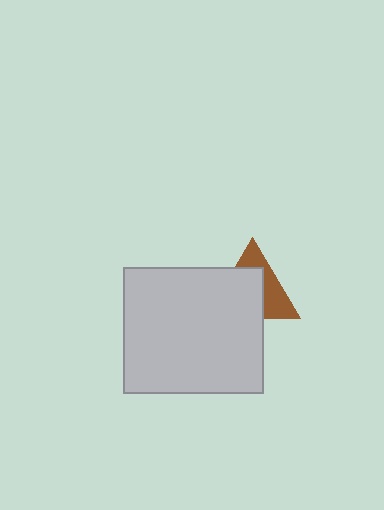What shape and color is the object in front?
The object in front is a light gray rectangle.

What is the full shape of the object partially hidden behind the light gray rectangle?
The partially hidden object is a brown triangle.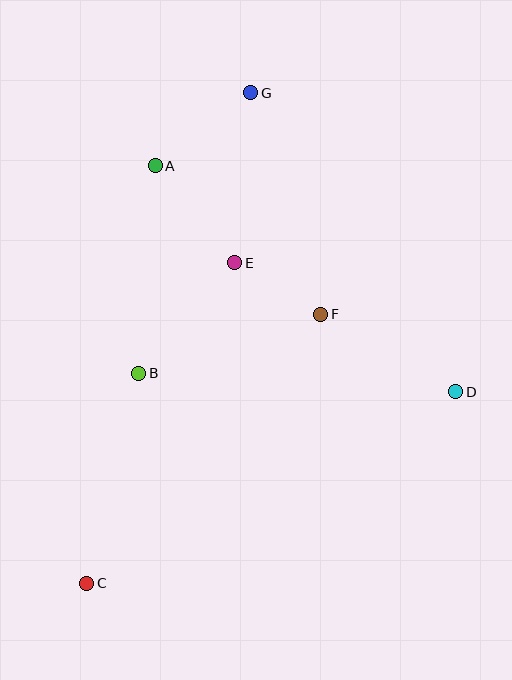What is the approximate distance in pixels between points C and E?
The distance between C and E is approximately 353 pixels.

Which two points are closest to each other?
Points E and F are closest to each other.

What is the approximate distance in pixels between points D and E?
The distance between D and E is approximately 256 pixels.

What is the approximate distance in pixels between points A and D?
The distance between A and D is approximately 376 pixels.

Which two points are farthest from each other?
Points C and G are farthest from each other.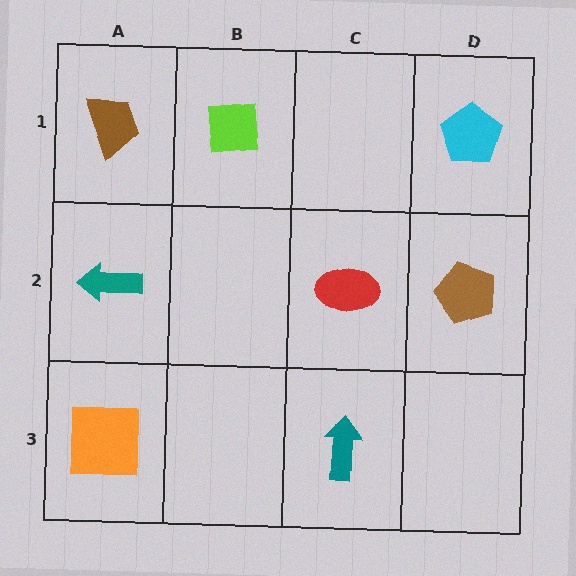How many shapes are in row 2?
3 shapes.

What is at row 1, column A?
A brown trapezoid.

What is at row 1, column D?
A cyan pentagon.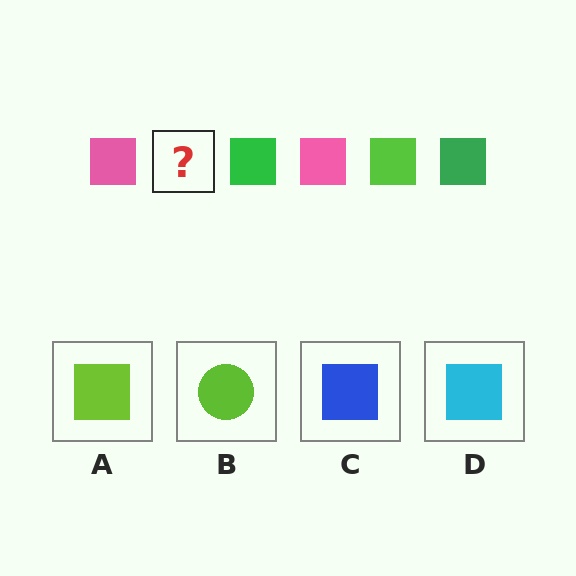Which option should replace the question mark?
Option A.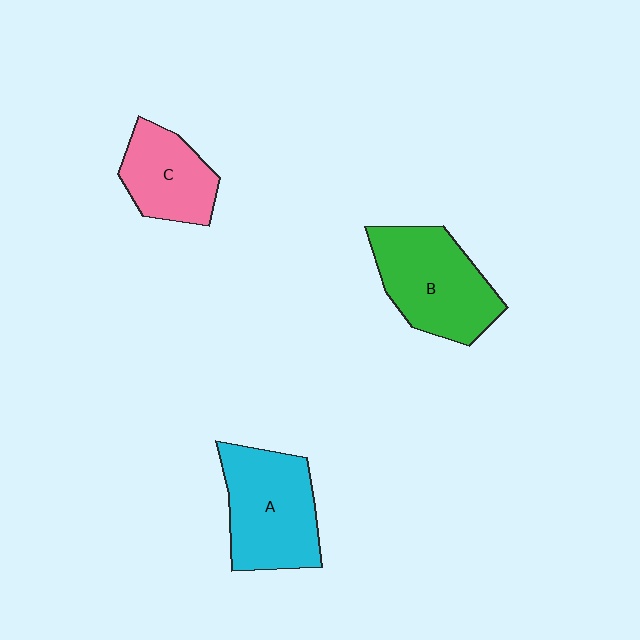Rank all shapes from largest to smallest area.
From largest to smallest: B (green), A (cyan), C (pink).